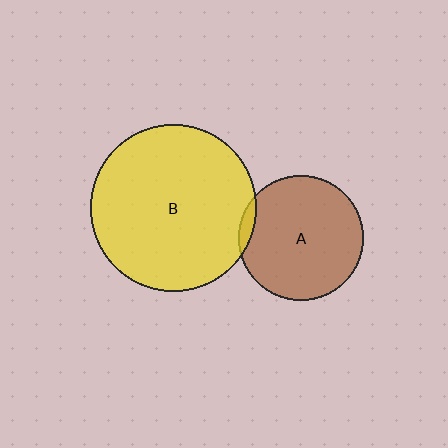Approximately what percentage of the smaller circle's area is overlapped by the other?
Approximately 5%.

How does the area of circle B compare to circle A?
Approximately 1.8 times.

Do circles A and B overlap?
Yes.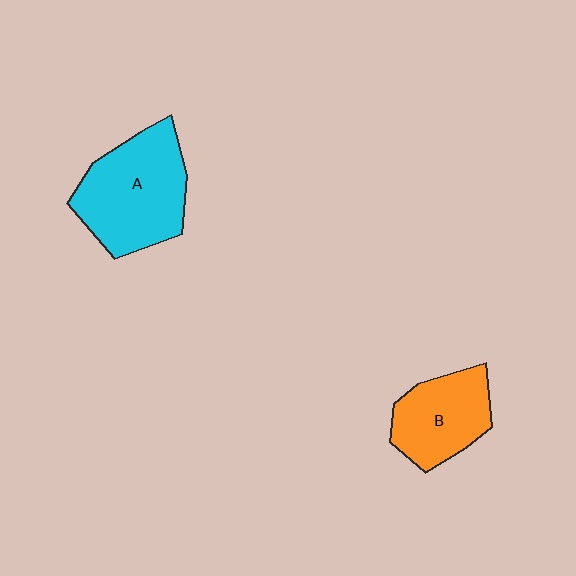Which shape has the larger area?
Shape A (cyan).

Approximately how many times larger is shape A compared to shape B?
Approximately 1.5 times.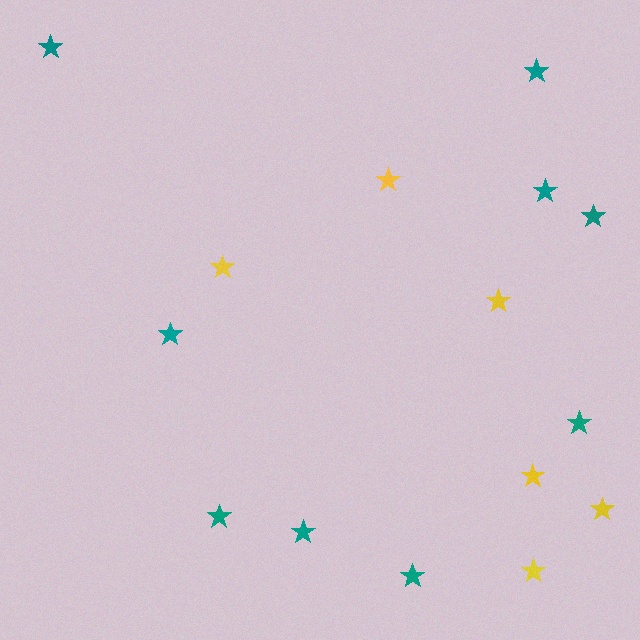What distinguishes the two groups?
There are 2 groups: one group of teal stars (9) and one group of yellow stars (6).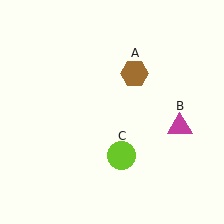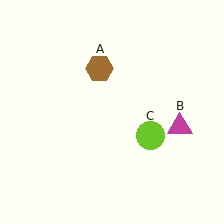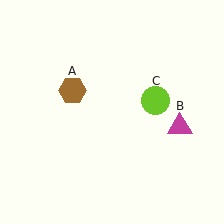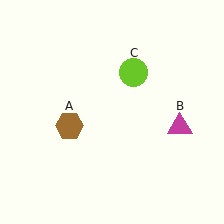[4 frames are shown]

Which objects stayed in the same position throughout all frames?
Magenta triangle (object B) remained stationary.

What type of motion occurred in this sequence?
The brown hexagon (object A), lime circle (object C) rotated counterclockwise around the center of the scene.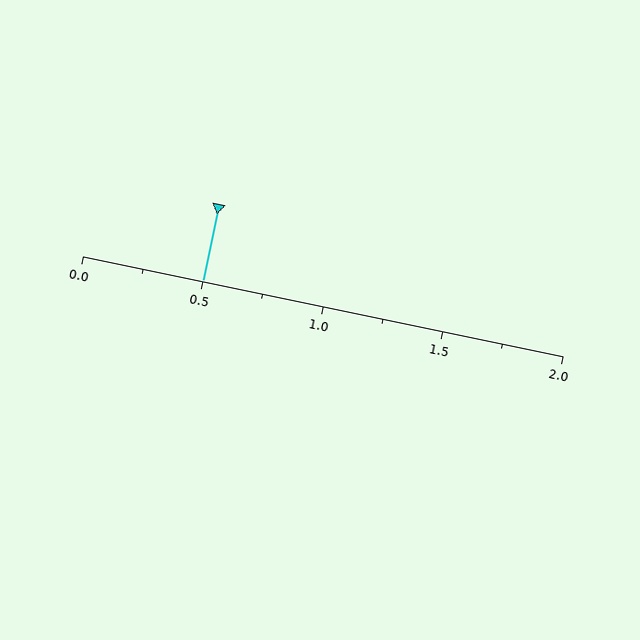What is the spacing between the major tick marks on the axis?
The major ticks are spaced 0.5 apart.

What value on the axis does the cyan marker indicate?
The marker indicates approximately 0.5.